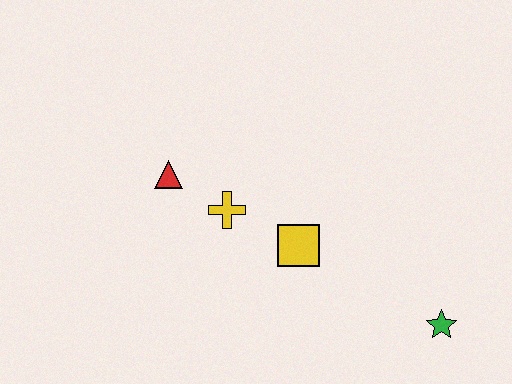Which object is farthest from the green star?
The red triangle is farthest from the green star.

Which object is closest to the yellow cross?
The red triangle is closest to the yellow cross.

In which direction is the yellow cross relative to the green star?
The yellow cross is to the left of the green star.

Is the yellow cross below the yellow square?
No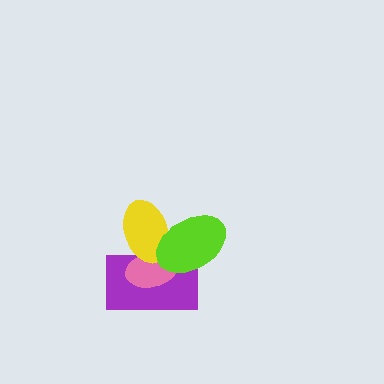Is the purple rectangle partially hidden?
Yes, it is partially covered by another shape.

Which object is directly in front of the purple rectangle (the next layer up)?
The pink ellipse is directly in front of the purple rectangle.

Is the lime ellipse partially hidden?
No, no other shape covers it.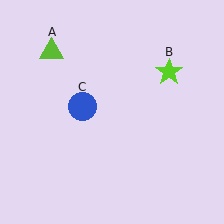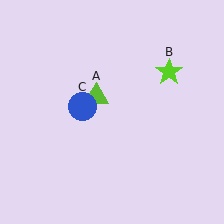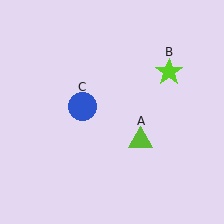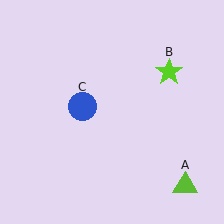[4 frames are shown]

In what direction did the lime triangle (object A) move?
The lime triangle (object A) moved down and to the right.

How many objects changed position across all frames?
1 object changed position: lime triangle (object A).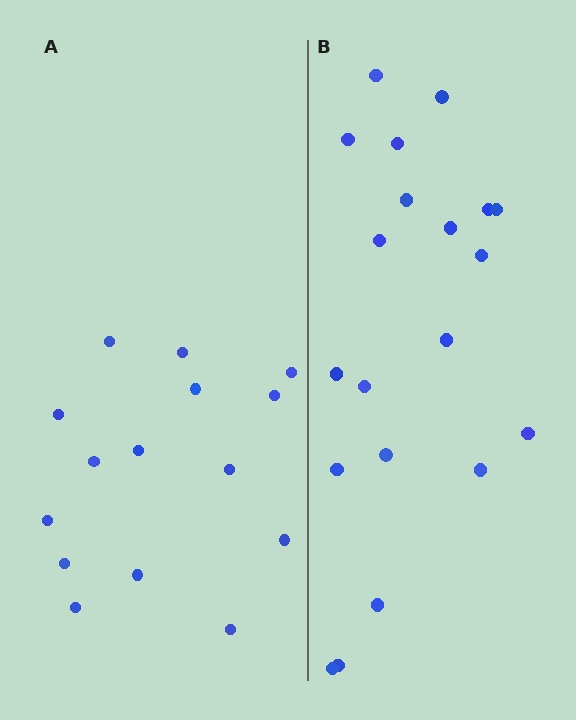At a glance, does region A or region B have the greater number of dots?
Region B (the right region) has more dots.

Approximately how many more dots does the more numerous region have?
Region B has about 5 more dots than region A.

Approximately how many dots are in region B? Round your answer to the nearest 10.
About 20 dots.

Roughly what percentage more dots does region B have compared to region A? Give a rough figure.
About 35% more.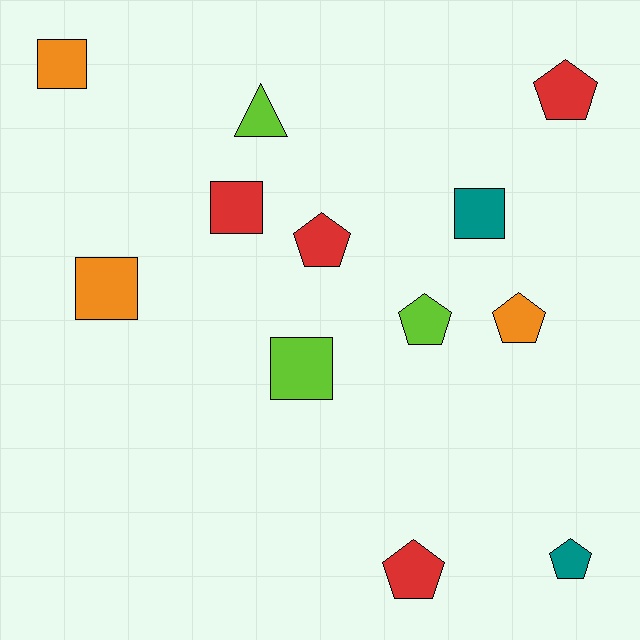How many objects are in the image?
There are 12 objects.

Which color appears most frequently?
Red, with 4 objects.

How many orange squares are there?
There are 2 orange squares.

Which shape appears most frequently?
Pentagon, with 6 objects.